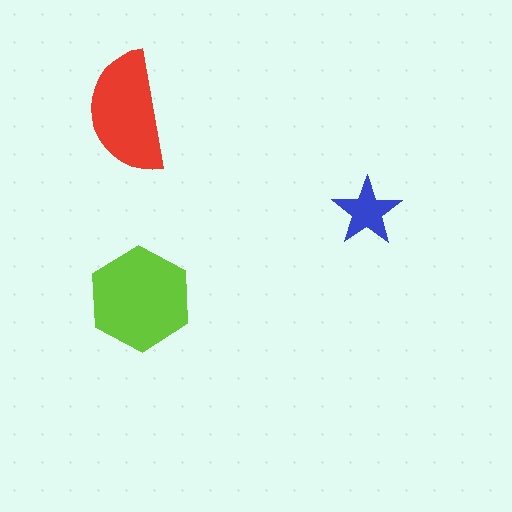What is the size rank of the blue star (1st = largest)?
3rd.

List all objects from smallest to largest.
The blue star, the red semicircle, the lime hexagon.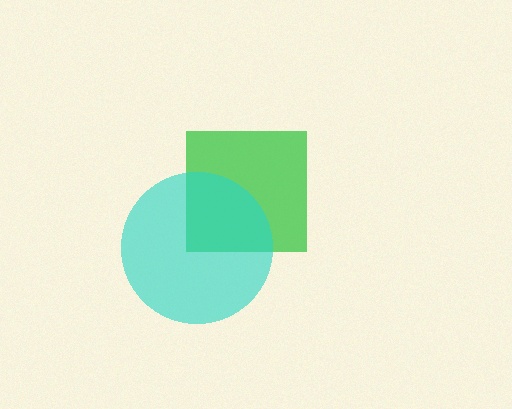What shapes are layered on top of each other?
The layered shapes are: a green square, a cyan circle.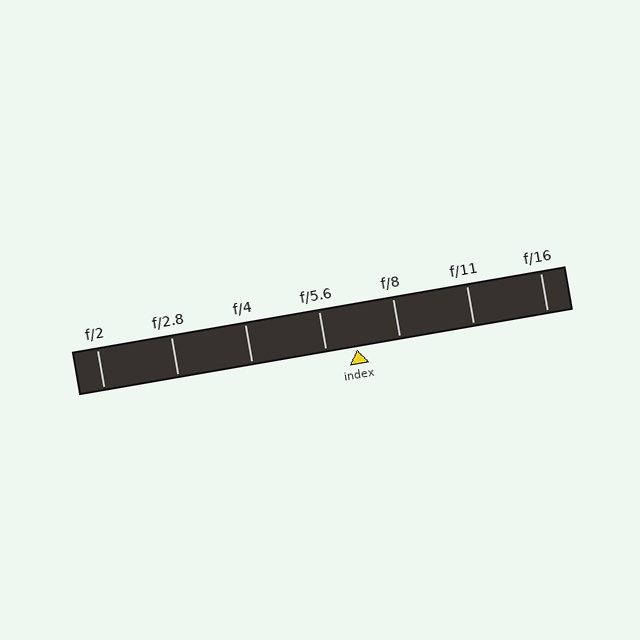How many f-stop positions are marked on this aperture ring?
There are 7 f-stop positions marked.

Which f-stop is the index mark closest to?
The index mark is closest to f/5.6.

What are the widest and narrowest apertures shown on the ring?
The widest aperture shown is f/2 and the narrowest is f/16.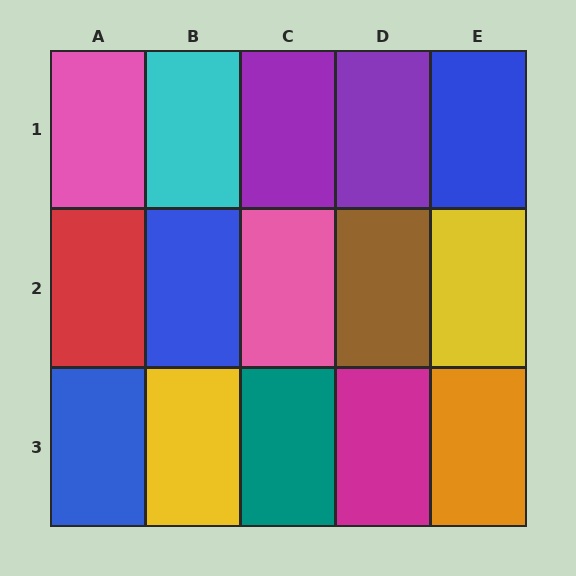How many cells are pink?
2 cells are pink.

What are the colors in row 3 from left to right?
Blue, yellow, teal, magenta, orange.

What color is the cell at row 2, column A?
Red.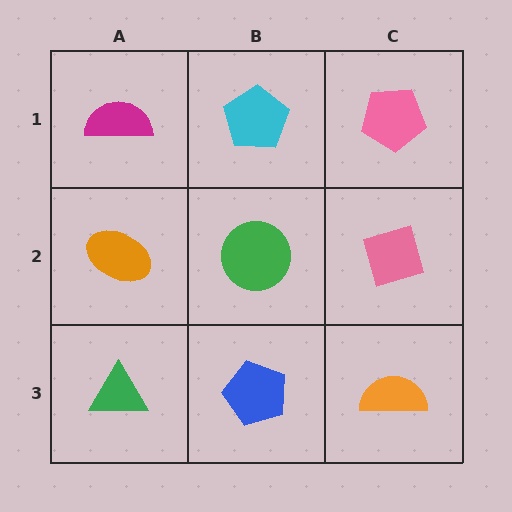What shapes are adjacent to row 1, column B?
A green circle (row 2, column B), a magenta semicircle (row 1, column A), a pink pentagon (row 1, column C).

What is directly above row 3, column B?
A green circle.